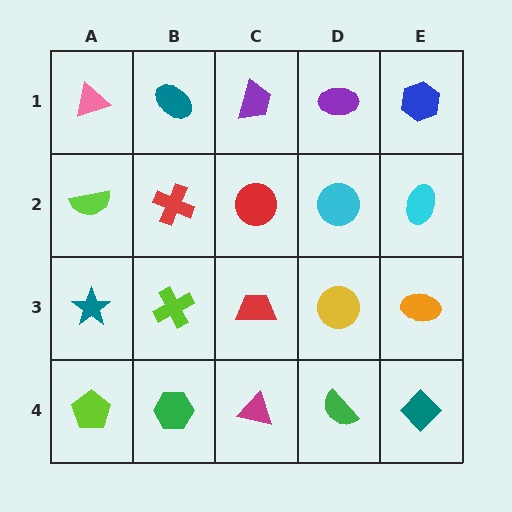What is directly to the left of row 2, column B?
A lime semicircle.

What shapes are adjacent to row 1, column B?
A red cross (row 2, column B), a pink triangle (row 1, column A), a purple trapezoid (row 1, column C).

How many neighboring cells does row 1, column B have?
3.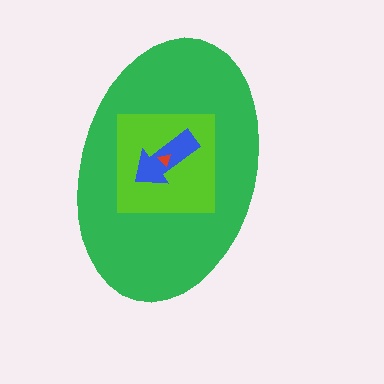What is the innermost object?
The red triangle.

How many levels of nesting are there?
4.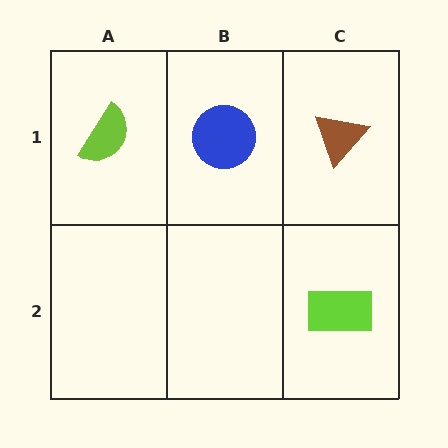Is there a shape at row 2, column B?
No, that cell is empty.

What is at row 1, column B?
A blue circle.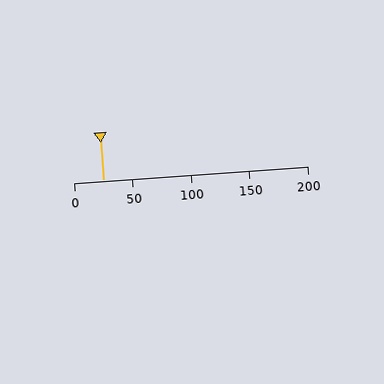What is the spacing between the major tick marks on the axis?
The major ticks are spaced 50 apart.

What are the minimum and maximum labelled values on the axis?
The axis runs from 0 to 200.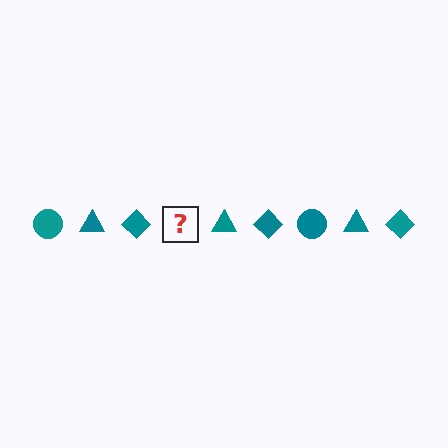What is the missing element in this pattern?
The missing element is a teal circle.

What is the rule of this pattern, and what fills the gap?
The rule is that the pattern cycles through circle, triangle, diamond shapes in teal. The gap should be filled with a teal circle.